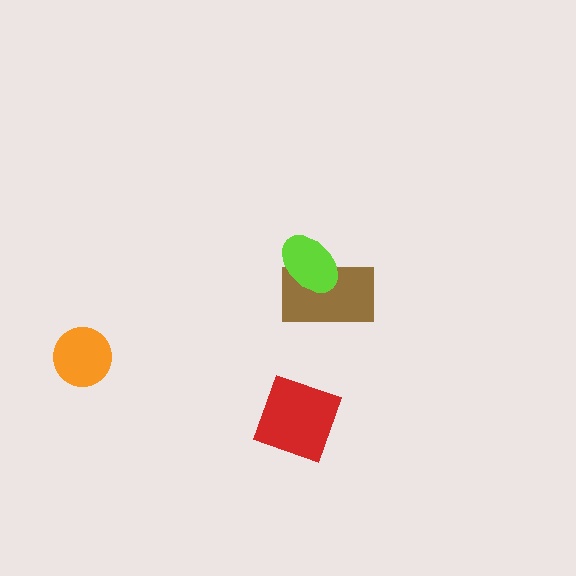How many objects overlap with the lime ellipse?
1 object overlaps with the lime ellipse.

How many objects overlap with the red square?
0 objects overlap with the red square.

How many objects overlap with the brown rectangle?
1 object overlaps with the brown rectangle.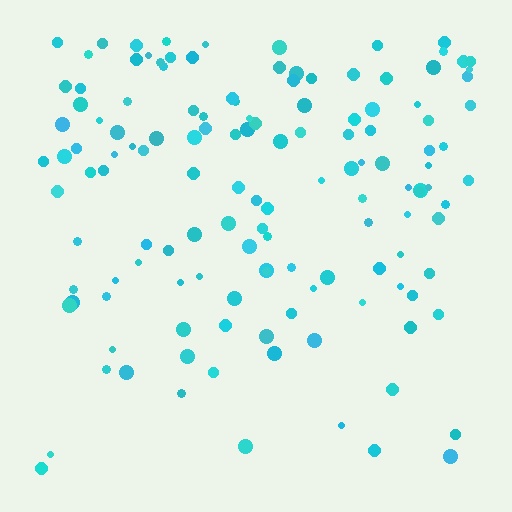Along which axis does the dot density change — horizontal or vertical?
Vertical.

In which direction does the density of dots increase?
From bottom to top, with the top side densest.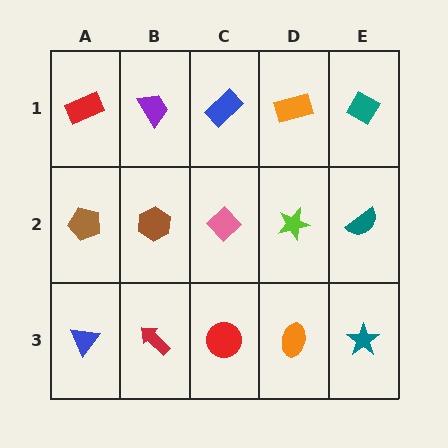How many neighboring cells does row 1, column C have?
3.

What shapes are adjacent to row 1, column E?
A teal semicircle (row 2, column E), an orange rectangle (row 1, column D).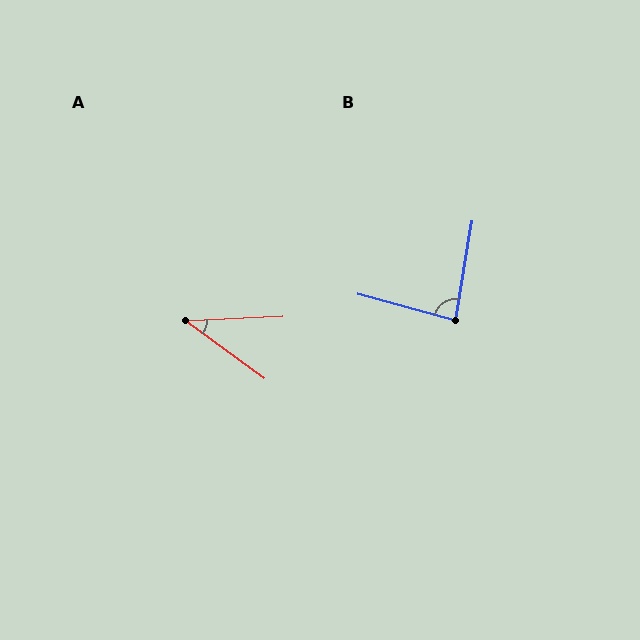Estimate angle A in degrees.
Approximately 39 degrees.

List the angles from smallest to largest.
A (39°), B (84°).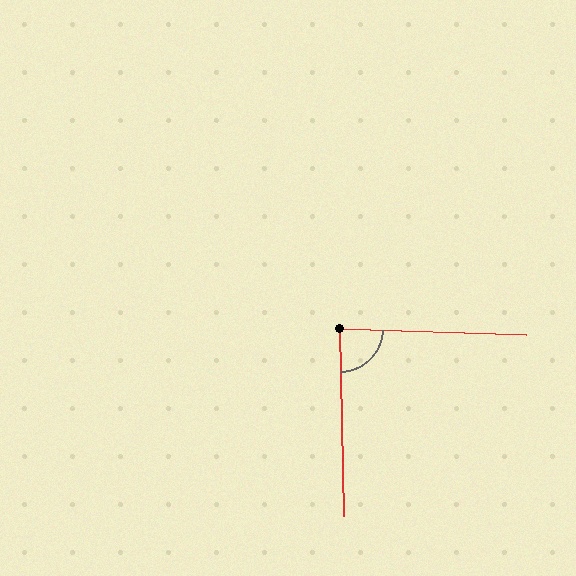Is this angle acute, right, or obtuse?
It is approximately a right angle.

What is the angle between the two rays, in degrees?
Approximately 87 degrees.